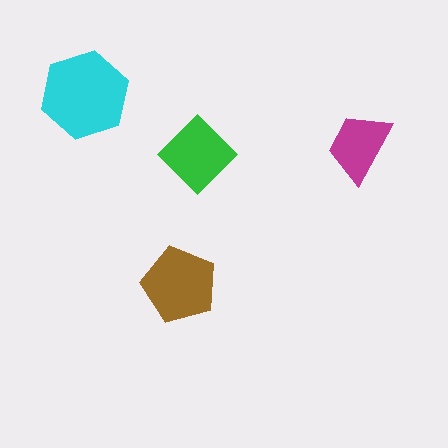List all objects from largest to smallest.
The cyan hexagon, the brown pentagon, the green diamond, the magenta trapezoid.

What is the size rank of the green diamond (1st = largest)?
3rd.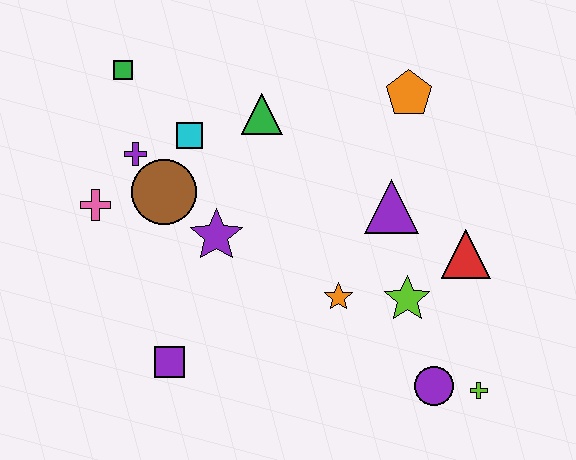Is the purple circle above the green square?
No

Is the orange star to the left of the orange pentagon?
Yes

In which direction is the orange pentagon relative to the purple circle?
The orange pentagon is above the purple circle.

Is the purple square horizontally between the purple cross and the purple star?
Yes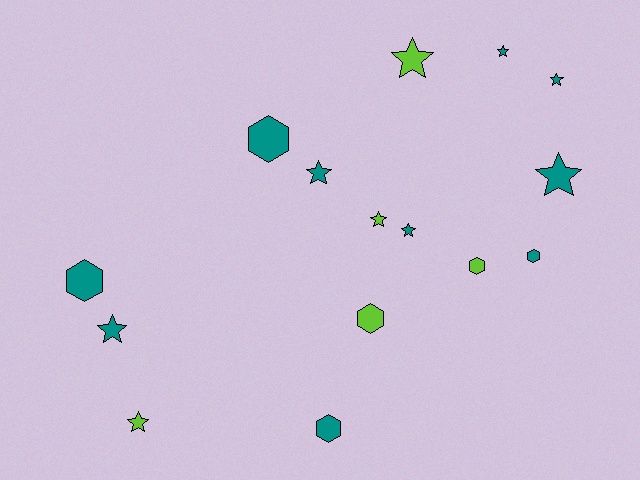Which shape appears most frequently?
Star, with 9 objects.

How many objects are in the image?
There are 15 objects.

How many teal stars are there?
There are 6 teal stars.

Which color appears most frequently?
Teal, with 10 objects.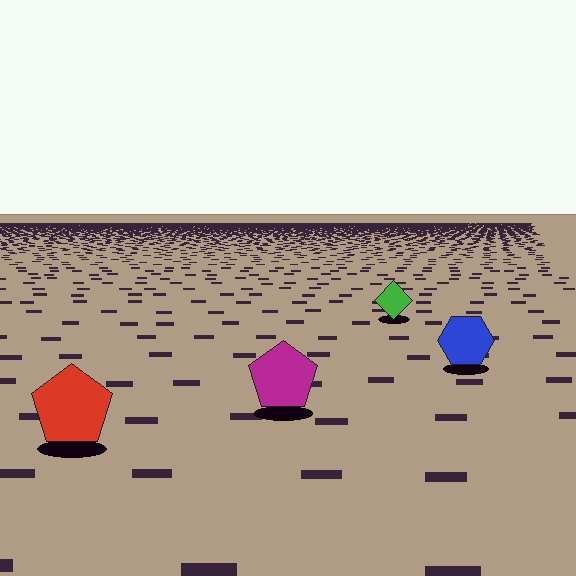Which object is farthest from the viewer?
The green diamond is farthest from the viewer. It appears smaller and the ground texture around it is denser.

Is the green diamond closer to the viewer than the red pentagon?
No. The red pentagon is closer — you can tell from the texture gradient: the ground texture is coarser near it.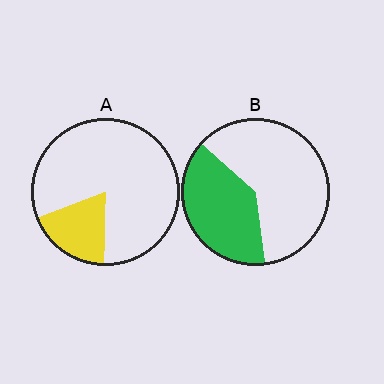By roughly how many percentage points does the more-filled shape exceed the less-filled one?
By roughly 20 percentage points (B over A).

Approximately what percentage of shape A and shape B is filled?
A is approximately 20% and B is approximately 40%.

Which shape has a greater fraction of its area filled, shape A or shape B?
Shape B.